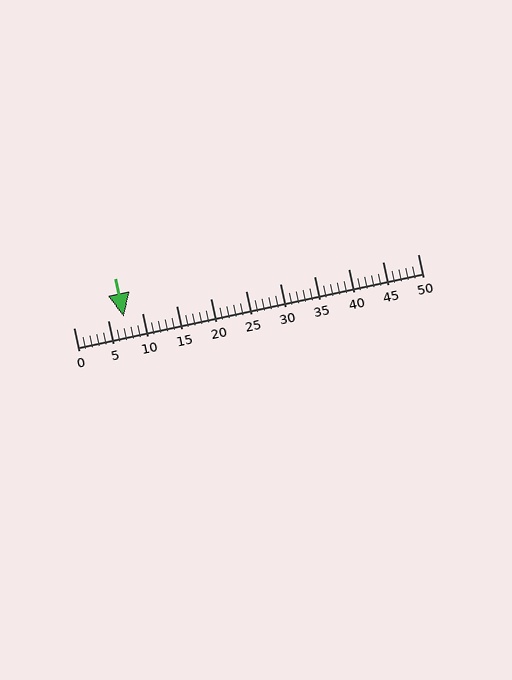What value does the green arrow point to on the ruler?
The green arrow points to approximately 7.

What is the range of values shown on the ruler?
The ruler shows values from 0 to 50.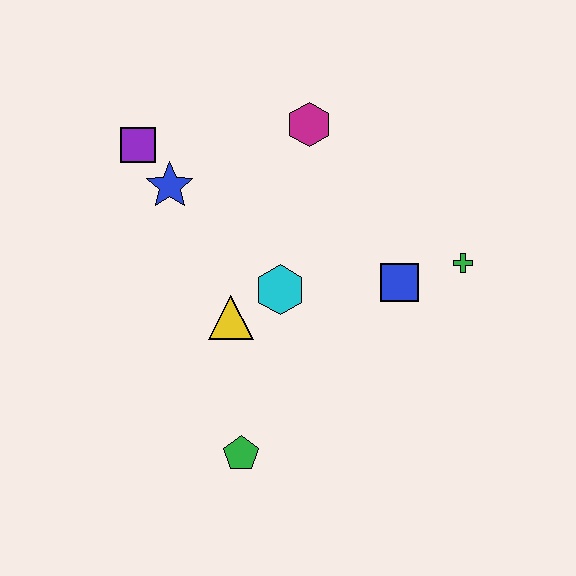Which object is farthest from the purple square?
The green cross is farthest from the purple square.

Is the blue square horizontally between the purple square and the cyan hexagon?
No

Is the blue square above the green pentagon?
Yes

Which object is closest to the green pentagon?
The yellow triangle is closest to the green pentagon.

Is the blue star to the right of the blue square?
No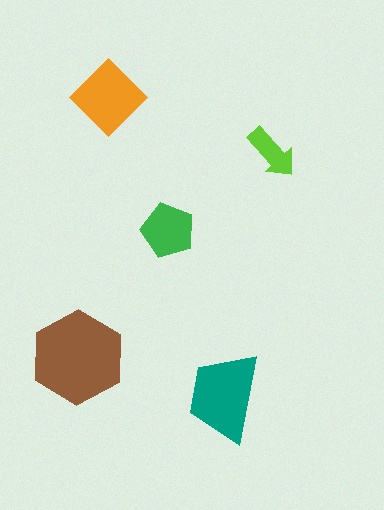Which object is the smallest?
The lime arrow.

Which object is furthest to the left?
The brown hexagon is leftmost.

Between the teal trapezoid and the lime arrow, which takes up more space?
The teal trapezoid.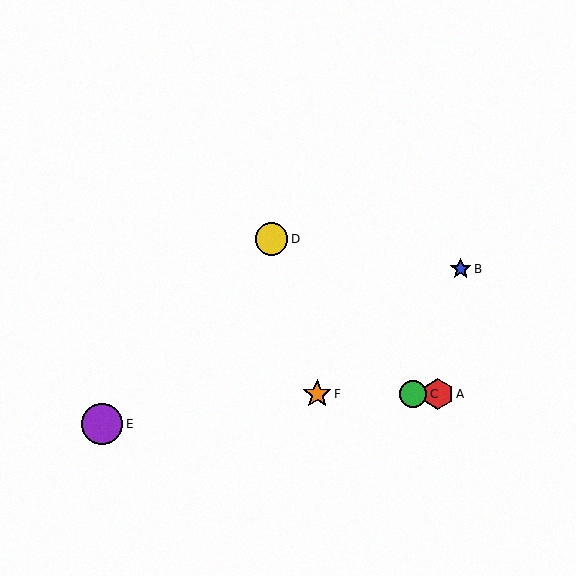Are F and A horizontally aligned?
Yes, both are at y≈394.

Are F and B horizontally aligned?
No, F is at y≈394 and B is at y≈269.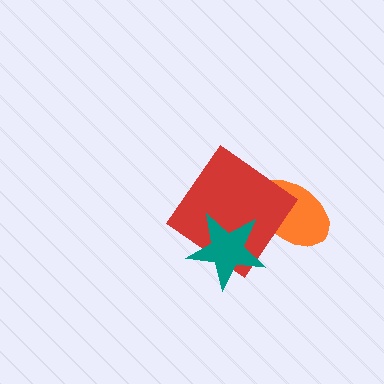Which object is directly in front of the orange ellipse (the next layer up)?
The red diamond is directly in front of the orange ellipse.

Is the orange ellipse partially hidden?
Yes, it is partially covered by another shape.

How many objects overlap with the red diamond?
2 objects overlap with the red diamond.